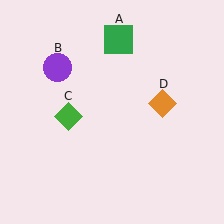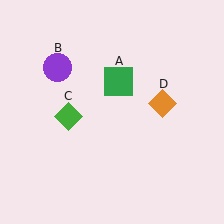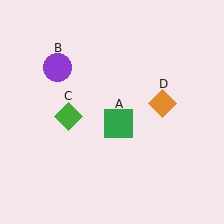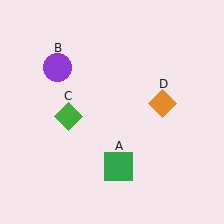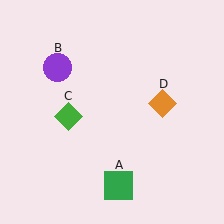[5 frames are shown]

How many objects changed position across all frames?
1 object changed position: green square (object A).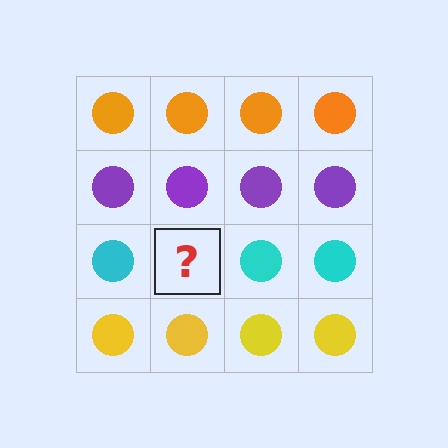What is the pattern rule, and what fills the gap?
The rule is that each row has a consistent color. The gap should be filled with a cyan circle.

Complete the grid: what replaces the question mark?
The question mark should be replaced with a cyan circle.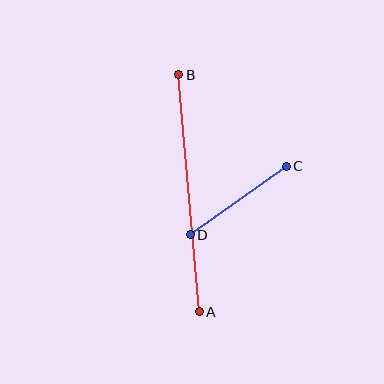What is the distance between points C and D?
The distance is approximately 118 pixels.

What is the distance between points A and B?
The distance is approximately 238 pixels.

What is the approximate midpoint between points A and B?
The midpoint is at approximately (189, 193) pixels.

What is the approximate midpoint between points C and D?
The midpoint is at approximately (238, 201) pixels.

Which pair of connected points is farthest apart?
Points A and B are farthest apart.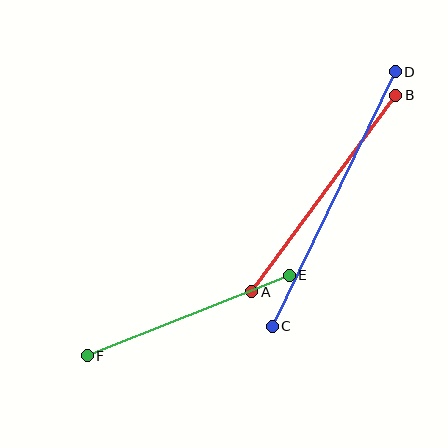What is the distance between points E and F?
The distance is approximately 218 pixels.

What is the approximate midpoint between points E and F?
The midpoint is at approximately (188, 315) pixels.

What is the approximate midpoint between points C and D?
The midpoint is at approximately (334, 199) pixels.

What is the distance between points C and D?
The distance is approximately 283 pixels.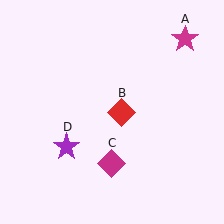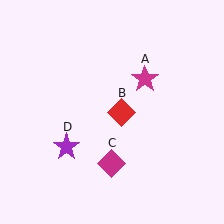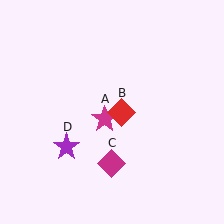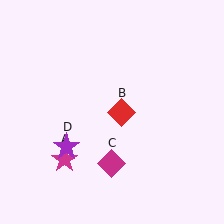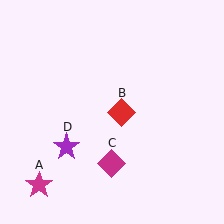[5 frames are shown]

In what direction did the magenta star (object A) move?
The magenta star (object A) moved down and to the left.